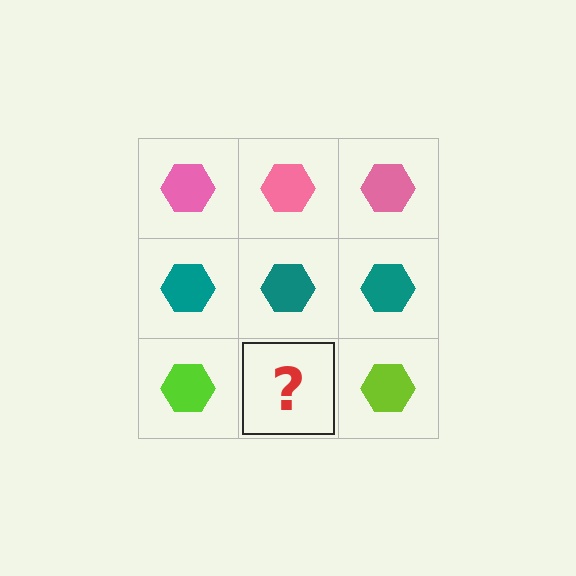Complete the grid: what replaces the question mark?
The question mark should be replaced with a lime hexagon.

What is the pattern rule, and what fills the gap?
The rule is that each row has a consistent color. The gap should be filled with a lime hexagon.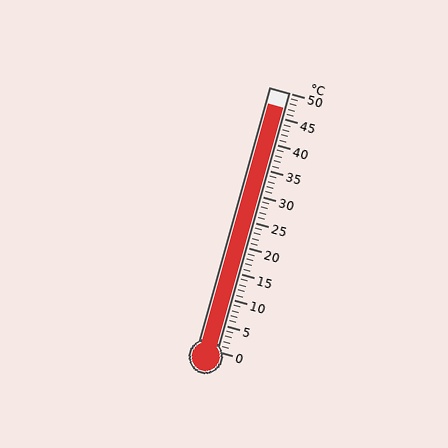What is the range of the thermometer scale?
The thermometer scale ranges from 0°C to 50°C.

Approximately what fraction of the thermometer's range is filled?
The thermometer is filled to approximately 95% of its range.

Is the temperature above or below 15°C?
The temperature is above 15°C.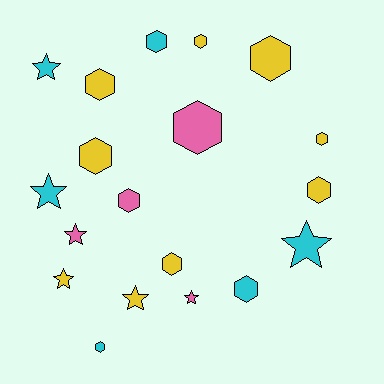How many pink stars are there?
There are 2 pink stars.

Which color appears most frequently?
Yellow, with 9 objects.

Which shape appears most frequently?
Hexagon, with 12 objects.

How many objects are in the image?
There are 19 objects.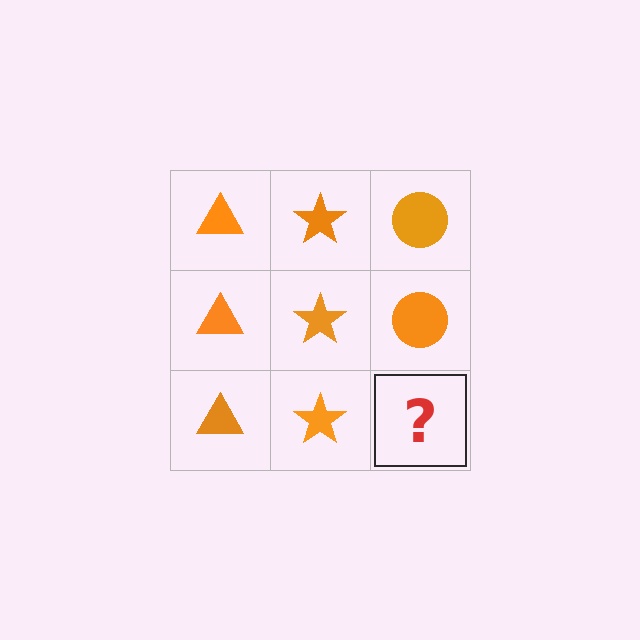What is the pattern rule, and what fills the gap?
The rule is that each column has a consistent shape. The gap should be filled with an orange circle.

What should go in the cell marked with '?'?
The missing cell should contain an orange circle.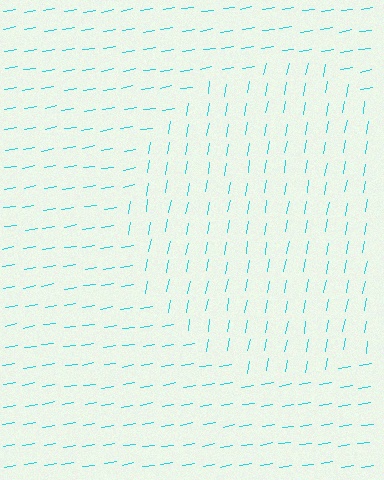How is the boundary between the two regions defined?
The boundary is defined purely by a change in line orientation (approximately 70 degrees difference). All lines are the same color and thickness.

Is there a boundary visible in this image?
Yes, there is a texture boundary formed by a change in line orientation.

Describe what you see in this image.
The image is filled with small cyan line segments. A circle region in the image has lines oriented differently from the surrounding lines, creating a visible texture boundary.